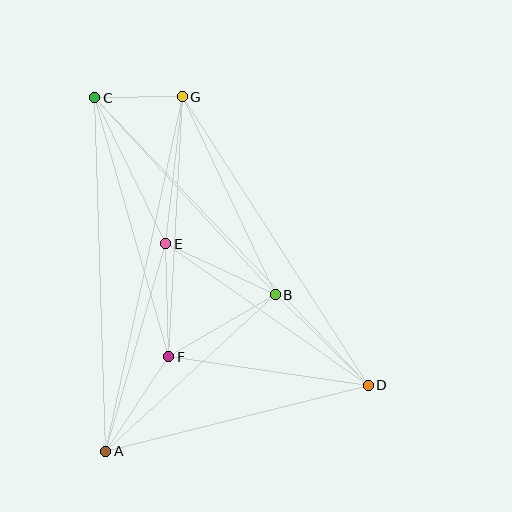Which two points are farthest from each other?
Points C and D are farthest from each other.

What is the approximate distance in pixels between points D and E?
The distance between D and E is approximately 247 pixels.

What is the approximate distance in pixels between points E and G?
The distance between E and G is approximately 148 pixels.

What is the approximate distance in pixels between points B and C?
The distance between B and C is approximately 267 pixels.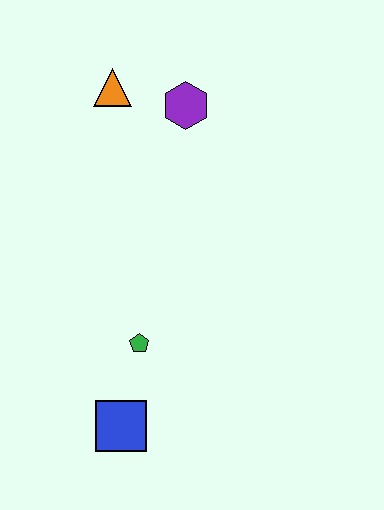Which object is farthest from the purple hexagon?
The blue square is farthest from the purple hexagon.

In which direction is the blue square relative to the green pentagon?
The blue square is below the green pentagon.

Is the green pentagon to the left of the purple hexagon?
Yes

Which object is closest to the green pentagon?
The blue square is closest to the green pentagon.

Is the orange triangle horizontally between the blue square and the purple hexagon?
No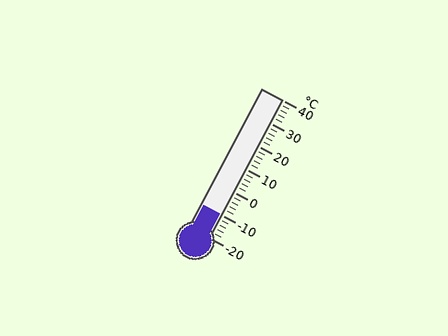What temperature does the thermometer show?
The thermometer shows approximately -10°C.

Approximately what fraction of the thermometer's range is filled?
The thermometer is filled to approximately 15% of its range.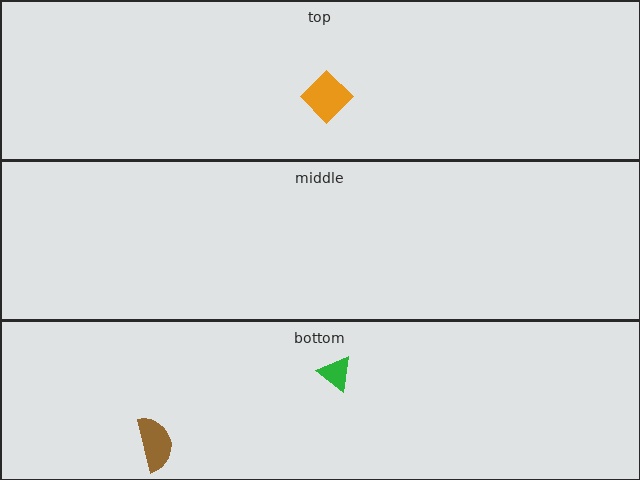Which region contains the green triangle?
The bottom region.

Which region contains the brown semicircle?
The bottom region.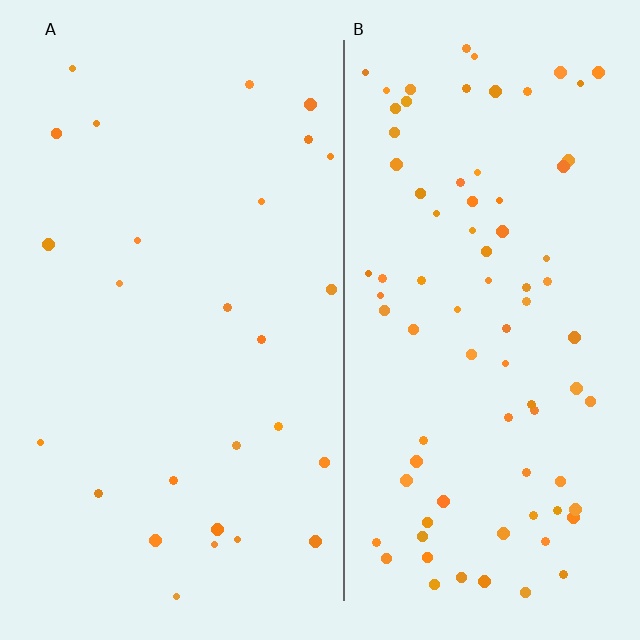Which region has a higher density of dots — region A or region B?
B (the right).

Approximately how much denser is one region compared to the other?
Approximately 3.1× — region B over region A.